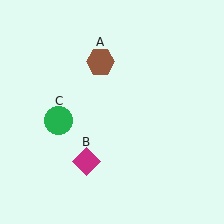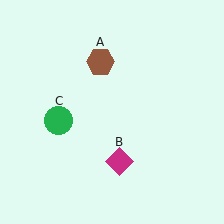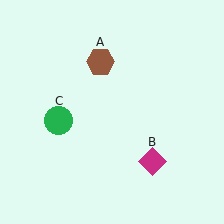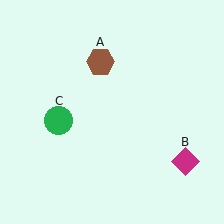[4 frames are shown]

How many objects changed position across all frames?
1 object changed position: magenta diamond (object B).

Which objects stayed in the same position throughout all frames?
Brown hexagon (object A) and green circle (object C) remained stationary.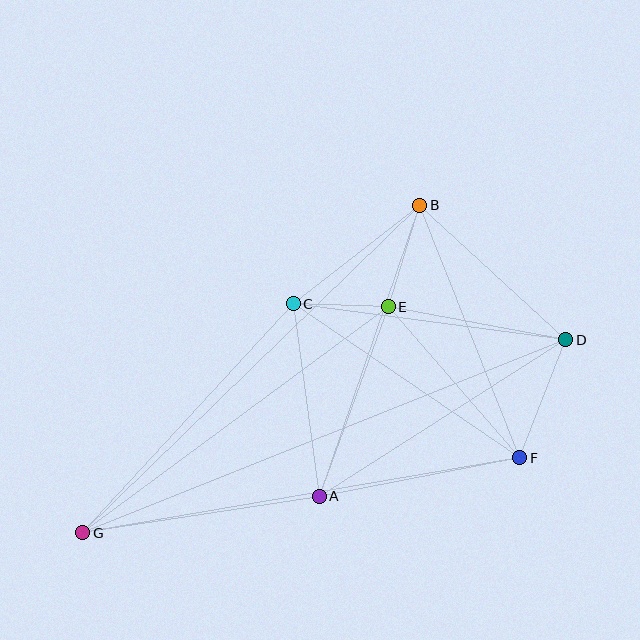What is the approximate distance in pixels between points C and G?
The distance between C and G is approximately 311 pixels.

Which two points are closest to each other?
Points C and E are closest to each other.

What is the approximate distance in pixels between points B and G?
The distance between B and G is approximately 470 pixels.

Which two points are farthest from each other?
Points D and G are farthest from each other.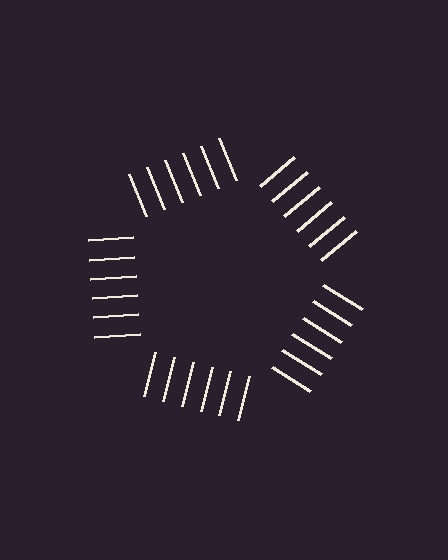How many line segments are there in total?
30 — 6 along each of the 5 edges.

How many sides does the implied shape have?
5 sides — the line-ends trace a pentagon.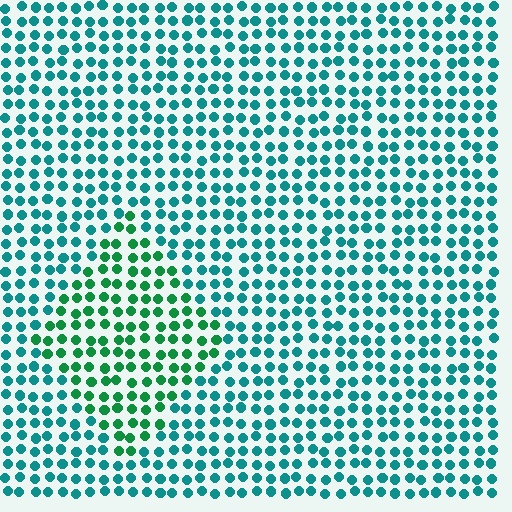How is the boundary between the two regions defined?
The boundary is defined purely by a slight shift in hue (about 36 degrees). Spacing, size, and orientation are identical on both sides.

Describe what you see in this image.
The image is filled with small teal elements in a uniform arrangement. A diamond-shaped region is visible where the elements are tinted to a slightly different hue, forming a subtle color boundary.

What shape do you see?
I see a diamond.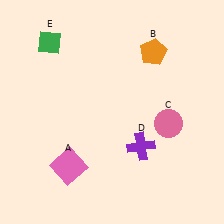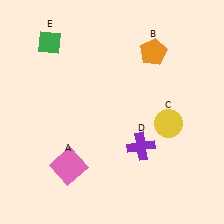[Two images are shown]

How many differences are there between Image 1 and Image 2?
There is 1 difference between the two images.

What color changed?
The circle (C) changed from pink in Image 1 to yellow in Image 2.